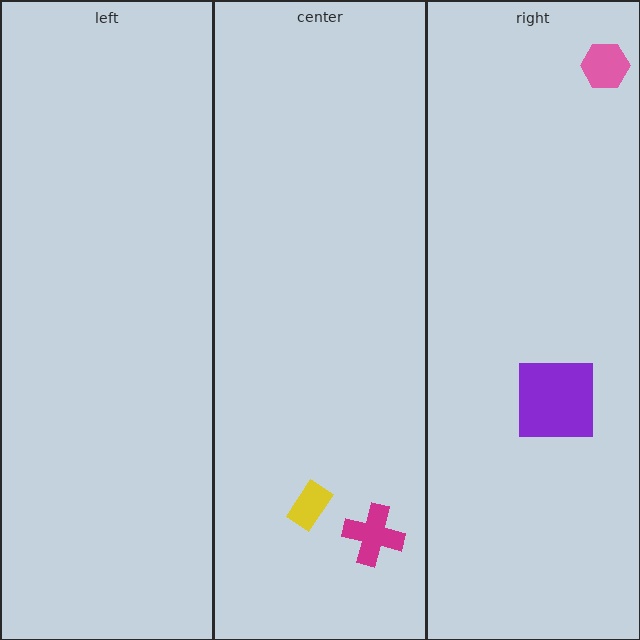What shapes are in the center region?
The magenta cross, the yellow rectangle.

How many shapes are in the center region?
2.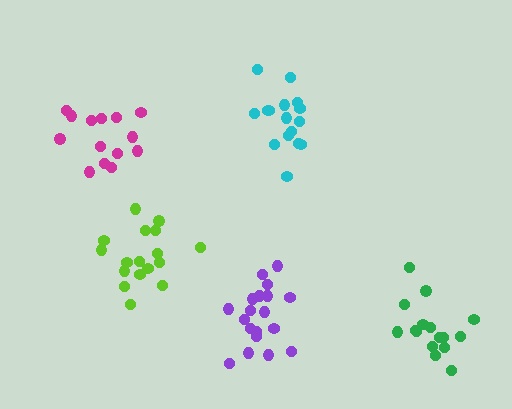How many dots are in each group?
Group 1: 16 dots, Group 2: 19 dots, Group 3: 16 dots, Group 4: 14 dots, Group 5: 17 dots (82 total).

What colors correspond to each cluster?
The clusters are colored: cyan, purple, green, magenta, lime.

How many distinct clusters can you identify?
There are 5 distinct clusters.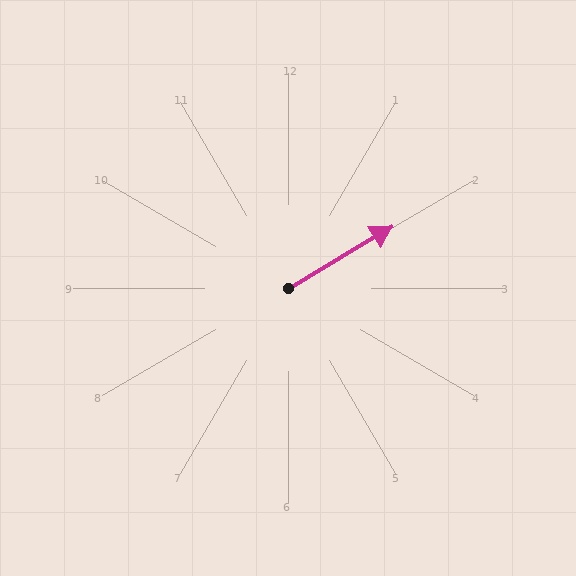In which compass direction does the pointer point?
Northeast.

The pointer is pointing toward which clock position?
Roughly 2 o'clock.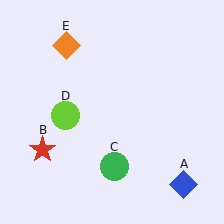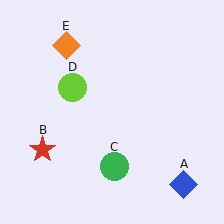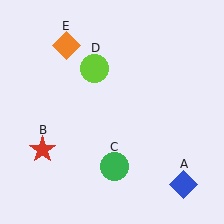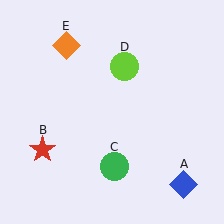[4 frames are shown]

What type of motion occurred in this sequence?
The lime circle (object D) rotated clockwise around the center of the scene.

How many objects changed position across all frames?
1 object changed position: lime circle (object D).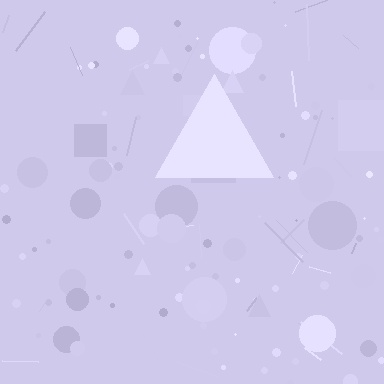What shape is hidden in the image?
A triangle is hidden in the image.